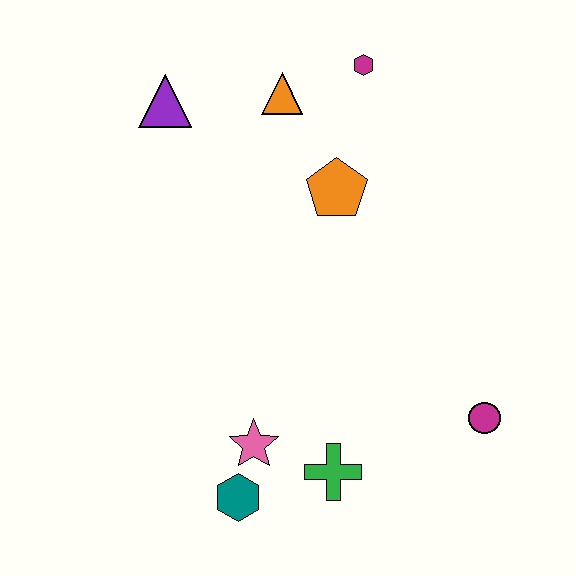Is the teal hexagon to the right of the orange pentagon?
No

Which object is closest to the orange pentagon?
The orange triangle is closest to the orange pentagon.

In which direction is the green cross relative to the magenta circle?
The green cross is to the left of the magenta circle.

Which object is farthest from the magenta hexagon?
The teal hexagon is farthest from the magenta hexagon.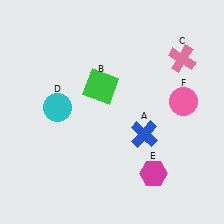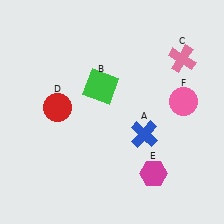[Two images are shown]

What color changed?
The circle (D) changed from cyan in Image 1 to red in Image 2.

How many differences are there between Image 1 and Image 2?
There is 1 difference between the two images.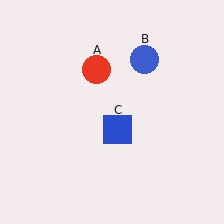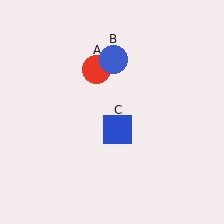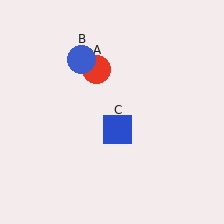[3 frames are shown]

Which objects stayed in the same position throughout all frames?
Red circle (object A) and blue square (object C) remained stationary.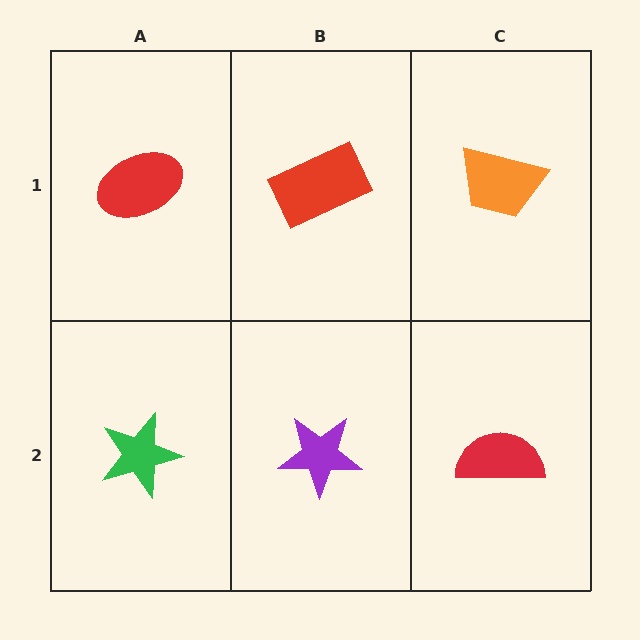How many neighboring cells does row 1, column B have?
3.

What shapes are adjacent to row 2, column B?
A red rectangle (row 1, column B), a green star (row 2, column A), a red semicircle (row 2, column C).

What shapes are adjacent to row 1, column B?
A purple star (row 2, column B), a red ellipse (row 1, column A), an orange trapezoid (row 1, column C).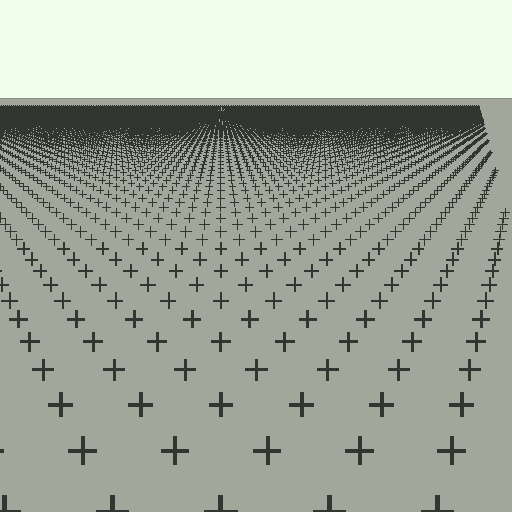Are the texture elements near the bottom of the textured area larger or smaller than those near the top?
Larger. Near the bottom, elements are closer to the viewer and appear at a bigger on-screen size.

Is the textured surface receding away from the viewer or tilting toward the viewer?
The surface is receding away from the viewer. Texture elements get smaller and denser toward the top.